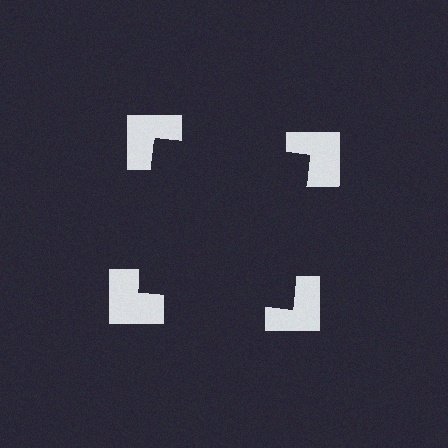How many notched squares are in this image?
There are 4 — one at each vertex of the illusory square.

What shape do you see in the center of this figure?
An illusory square — its edges are inferred from the aligned wedge cuts in the notched squares, not physically drawn.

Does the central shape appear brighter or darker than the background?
It typically appears slightly darker than the background, even though no actual brightness change is drawn.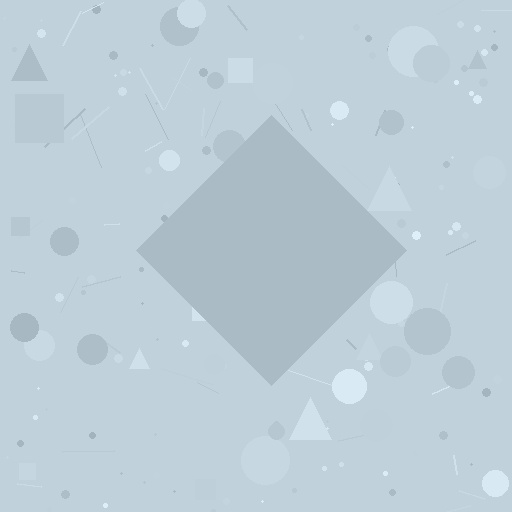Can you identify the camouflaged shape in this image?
The camouflaged shape is a diamond.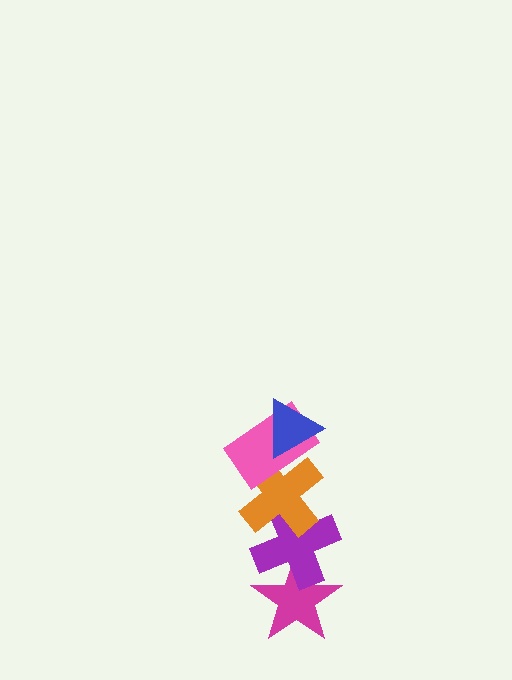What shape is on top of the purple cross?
The orange cross is on top of the purple cross.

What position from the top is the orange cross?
The orange cross is 3rd from the top.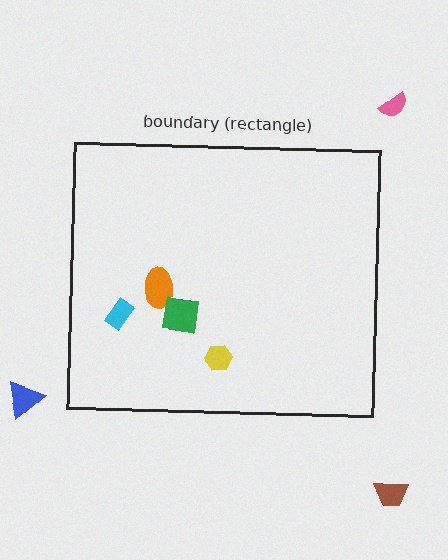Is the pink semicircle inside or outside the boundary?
Outside.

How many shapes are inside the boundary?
4 inside, 3 outside.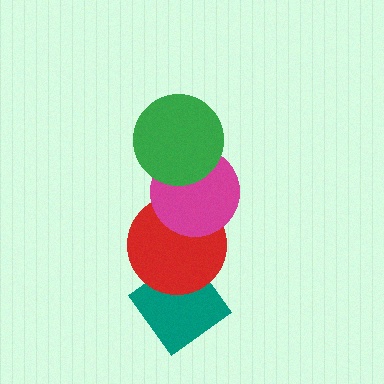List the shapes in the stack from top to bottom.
From top to bottom: the green circle, the magenta circle, the red circle, the teal diamond.